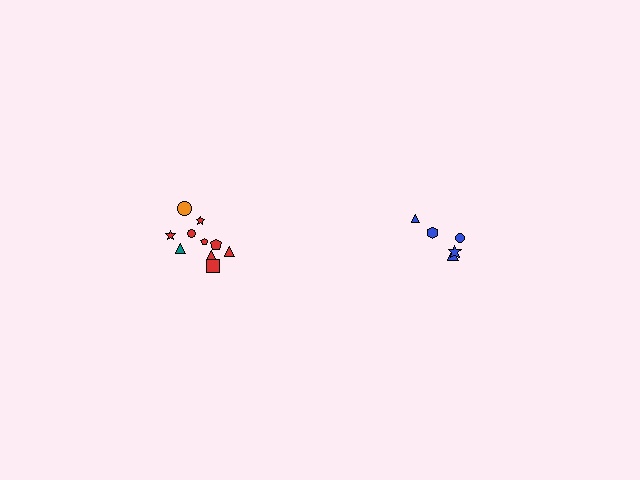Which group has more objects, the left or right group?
The left group.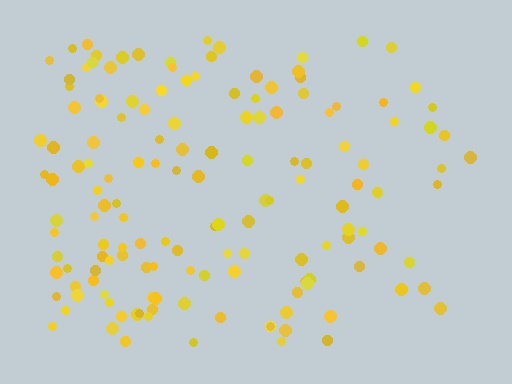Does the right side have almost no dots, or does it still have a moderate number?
Still a moderate number, just noticeably fewer than the left.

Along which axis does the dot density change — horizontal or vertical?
Horizontal.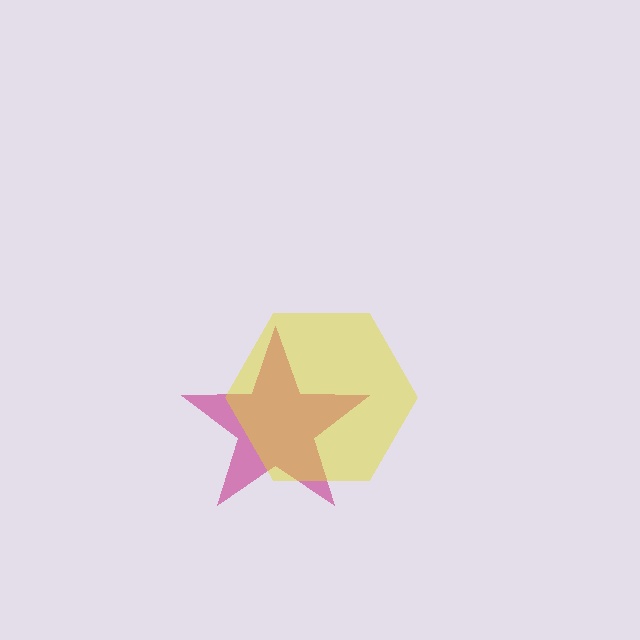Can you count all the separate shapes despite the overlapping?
Yes, there are 2 separate shapes.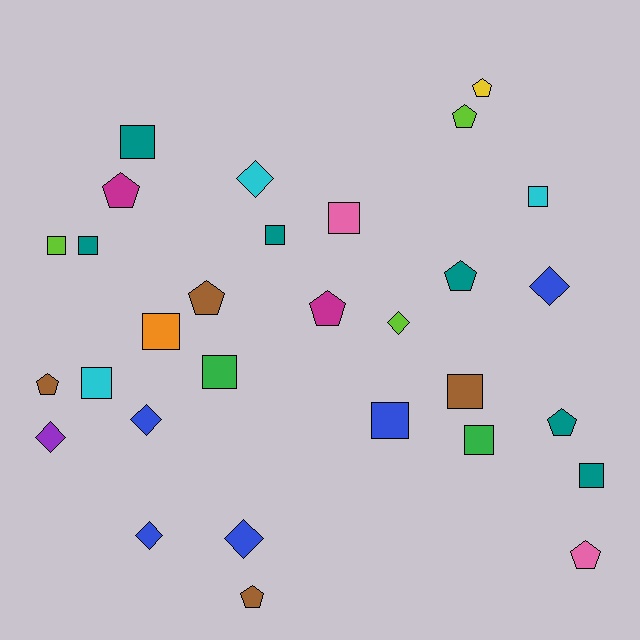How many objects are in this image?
There are 30 objects.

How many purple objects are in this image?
There is 1 purple object.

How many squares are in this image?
There are 13 squares.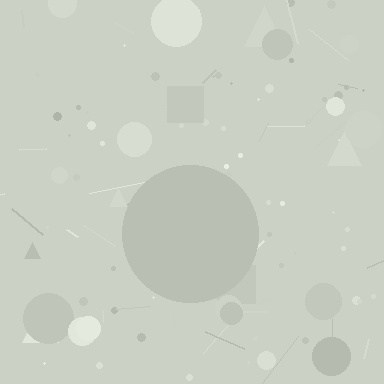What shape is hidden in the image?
A circle is hidden in the image.